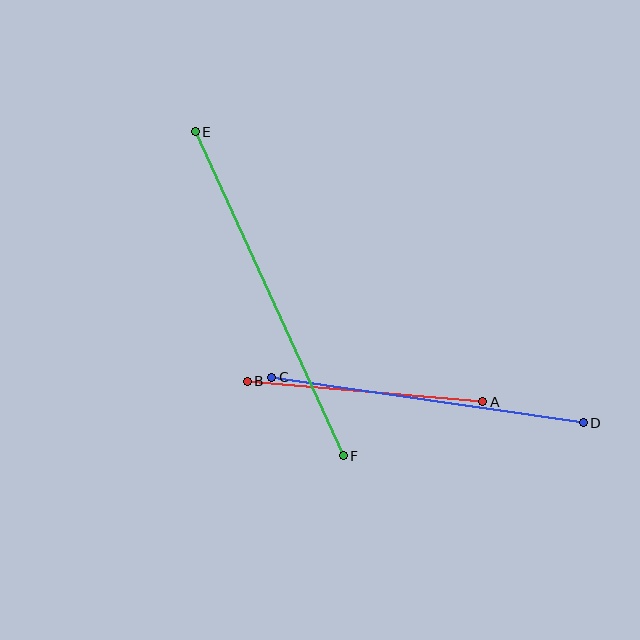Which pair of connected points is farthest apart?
Points E and F are farthest apart.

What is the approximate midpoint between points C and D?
The midpoint is at approximately (428, 400) pixels.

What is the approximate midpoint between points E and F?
The midpoint is at approximately (269, 294) pixels.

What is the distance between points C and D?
The distance is approximately 315 pixels.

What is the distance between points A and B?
The distance is approximately 236 pixels.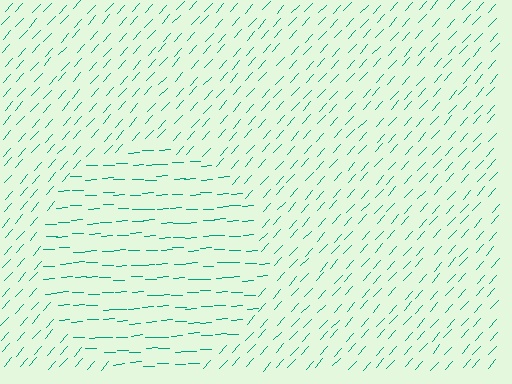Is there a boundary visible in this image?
Yes, there is a texture boundary formed by a change in line orientation.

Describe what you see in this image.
The image is filled with small teal line segments. A circle region in the image has lines oriented differently from the surrounding lines, creating a visible texture boundary.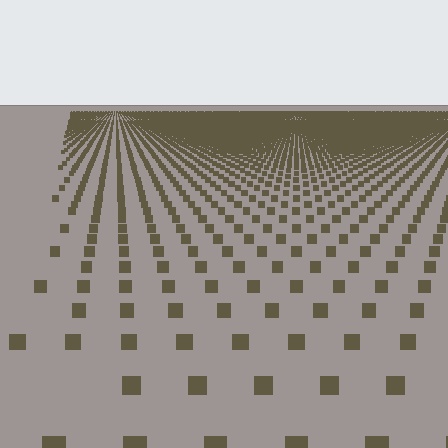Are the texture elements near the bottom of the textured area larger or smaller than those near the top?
Larger. Near the bottom, elements are closer to the viewer and appear at a bigger on-screen size.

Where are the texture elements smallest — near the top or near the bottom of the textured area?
Near the top.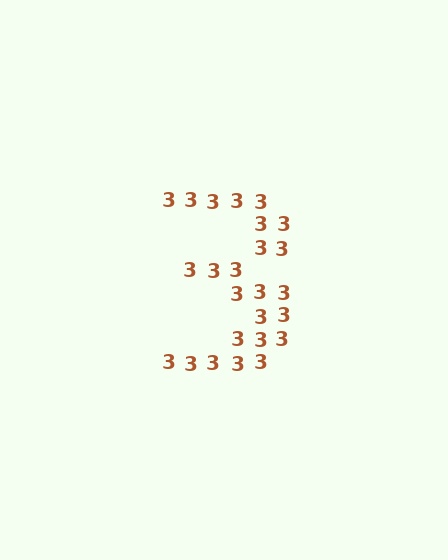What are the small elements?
The small elements are digit 3's.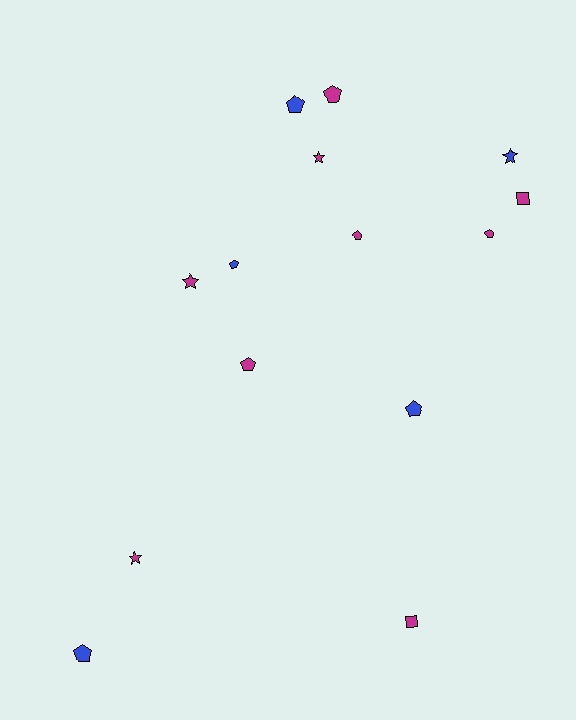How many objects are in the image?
There are 14 objects.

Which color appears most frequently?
Magenta, with 9 objects.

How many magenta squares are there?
There are 2 magenta squares.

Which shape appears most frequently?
Pentagon, with 8 objects.